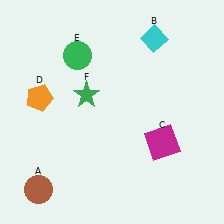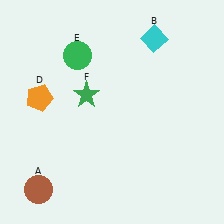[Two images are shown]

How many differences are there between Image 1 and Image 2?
There is 1 difference between the two images.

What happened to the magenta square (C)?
The magenta square (C) was removed in Image 2. It was in the bottom-right area of Image 1.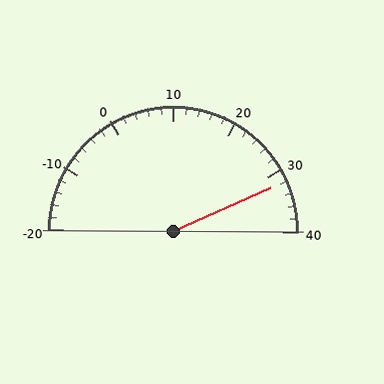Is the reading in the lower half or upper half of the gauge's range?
The reading is in the upper half of the range (-20 to 40).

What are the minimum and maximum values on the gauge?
The gauge ranges from -20 to 40.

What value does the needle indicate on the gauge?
The needle indicates approximately 32.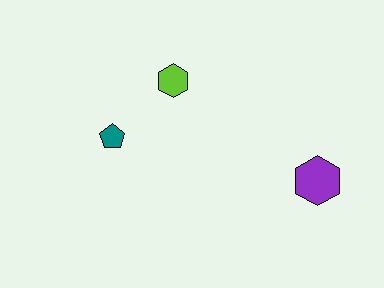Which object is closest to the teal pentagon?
The lime hexagon is closest to the teal pentagon.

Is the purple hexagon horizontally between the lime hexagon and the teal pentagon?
No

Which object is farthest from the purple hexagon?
The teal pentagon is farthest from the purple hexagon.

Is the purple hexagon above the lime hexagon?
No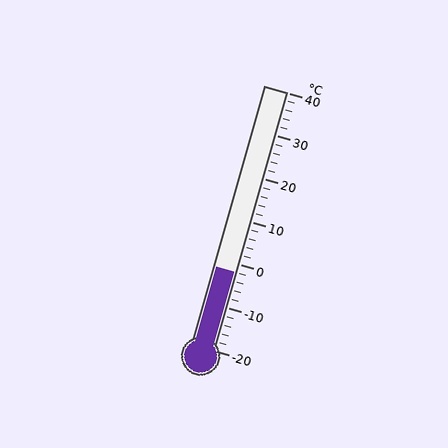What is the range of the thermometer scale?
The thermometer scale ranges from -20°C to 40°C.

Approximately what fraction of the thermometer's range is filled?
The thermometer is filled to approximately 30% of its range.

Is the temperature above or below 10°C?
The temperature is below 10°C.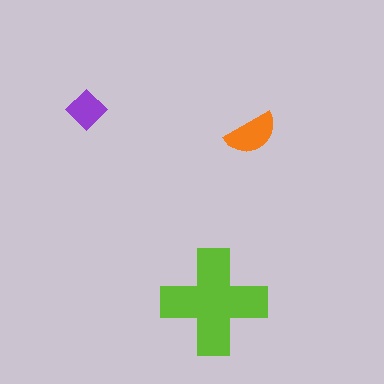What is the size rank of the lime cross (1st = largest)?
1st.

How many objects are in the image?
There are 3 objects in the image.